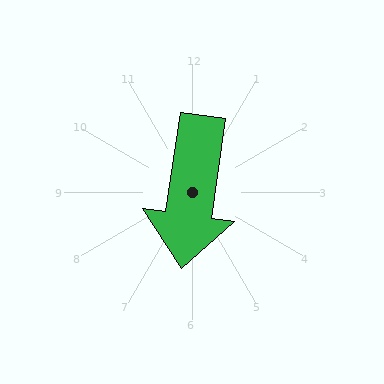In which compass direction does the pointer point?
South.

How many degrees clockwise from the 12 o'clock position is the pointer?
Approximately 188 degrees.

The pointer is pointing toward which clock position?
Roughly 6 o'clock.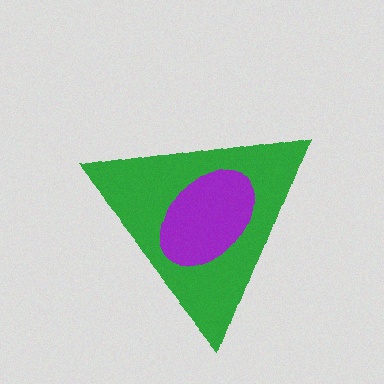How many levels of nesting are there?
2.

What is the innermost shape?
The purple ellipse.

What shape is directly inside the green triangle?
The purple ellipse.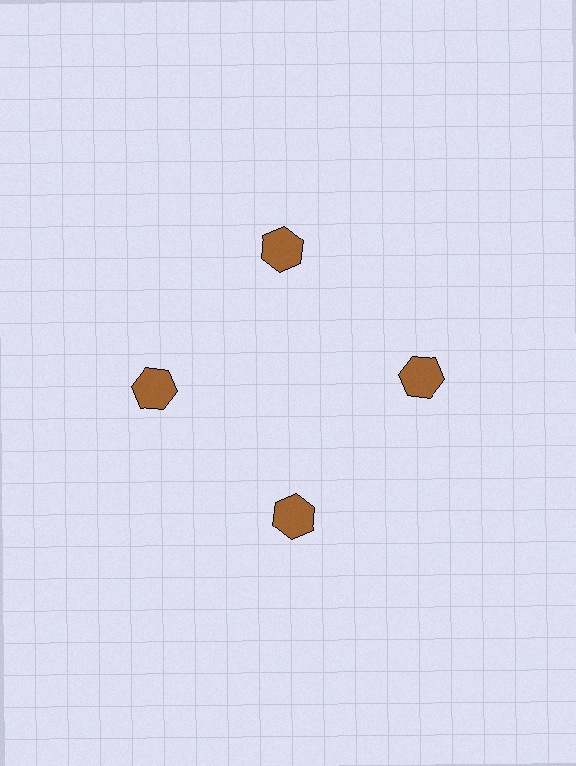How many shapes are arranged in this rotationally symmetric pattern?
There are 4 shapes, arranged in 4 groups of 1.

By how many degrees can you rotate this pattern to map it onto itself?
The pattern maps onto itself every 90 degrees of rotation.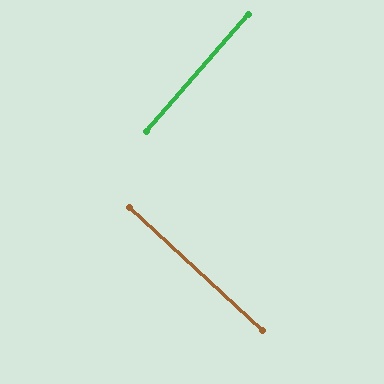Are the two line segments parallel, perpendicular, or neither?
Perpendicular — they meet at approximately 88°.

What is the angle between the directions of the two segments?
Approximately 88 degrees.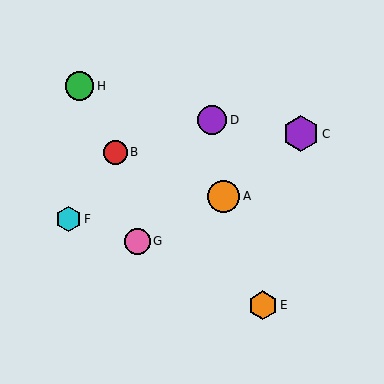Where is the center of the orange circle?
The center of the orange circle is at (223, 196).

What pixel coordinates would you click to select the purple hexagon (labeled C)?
Click at (301, 134) to select the purple hexagon C.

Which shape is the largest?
The purple hexagon (labeled C) is the largest.